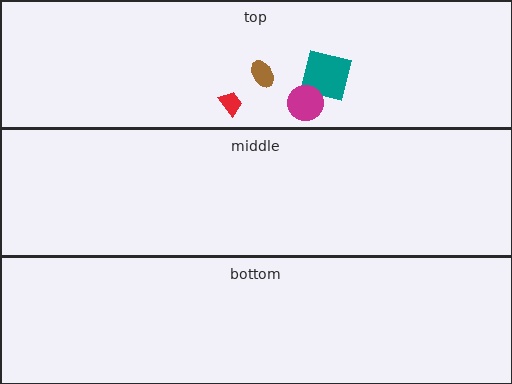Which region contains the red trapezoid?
The top region.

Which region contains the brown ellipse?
The top region.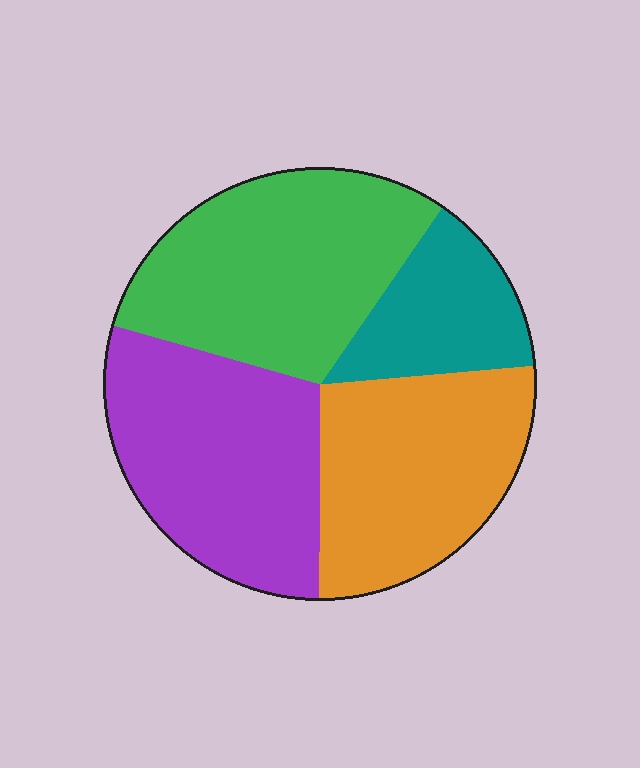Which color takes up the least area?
Teal, at roughly 15%.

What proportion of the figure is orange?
Orange covers roughly 25% of the figure.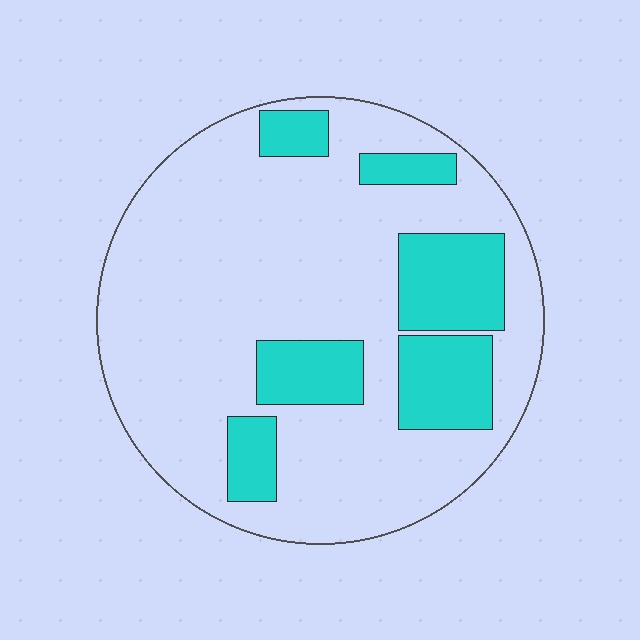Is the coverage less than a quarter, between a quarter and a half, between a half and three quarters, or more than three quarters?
Less than a quarter.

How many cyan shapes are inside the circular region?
6.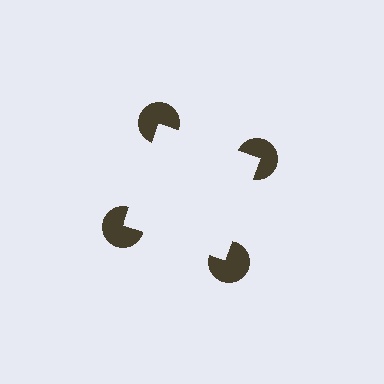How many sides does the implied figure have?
4 sides.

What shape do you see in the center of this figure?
An illusory square — its edges are inferred from the aligned wedge cuts in the pac-man discs, not physically drawn.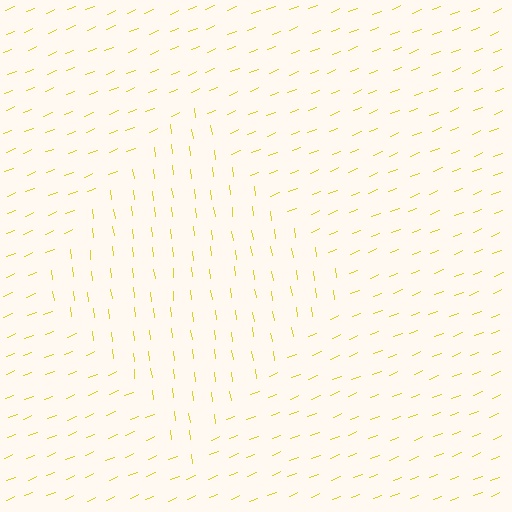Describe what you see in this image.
The image is filled with small yellow line segments. A diamond region in the image has lines oriented differently from the surrounding lines, creating a visible texture boundary.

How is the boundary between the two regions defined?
The boundary is defined purely by a change in line orientation (approximately 76 degrees difference). All lines are the same color and thickness.